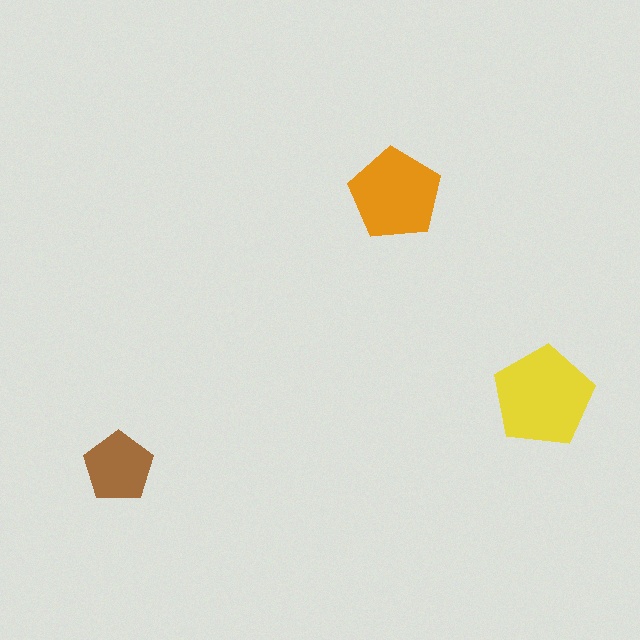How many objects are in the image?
There are 3 objects in the image.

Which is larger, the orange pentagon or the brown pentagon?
The orange one.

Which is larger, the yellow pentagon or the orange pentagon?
The yellow one.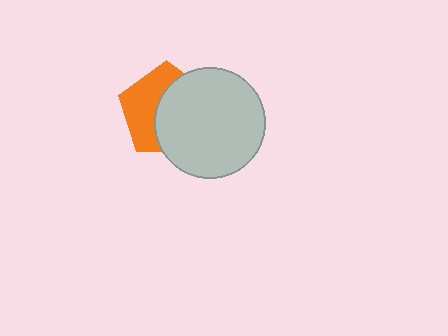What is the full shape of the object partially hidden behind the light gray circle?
The partially hidden object is an orange pentagon.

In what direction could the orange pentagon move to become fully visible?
The orange pentagon could move left. That would shift it out from behind the light gray circle entirely.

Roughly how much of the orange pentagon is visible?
A small part of it is visible (roughly 44%).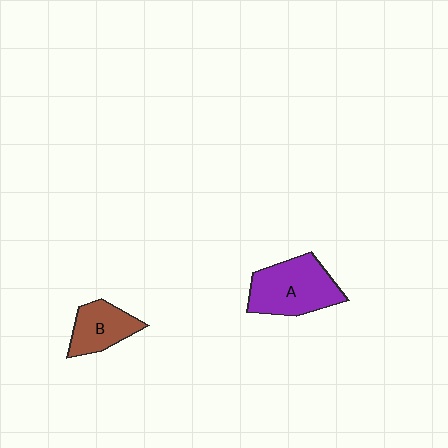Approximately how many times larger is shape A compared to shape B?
Approximately 1.6 times.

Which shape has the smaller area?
Shape B (brown).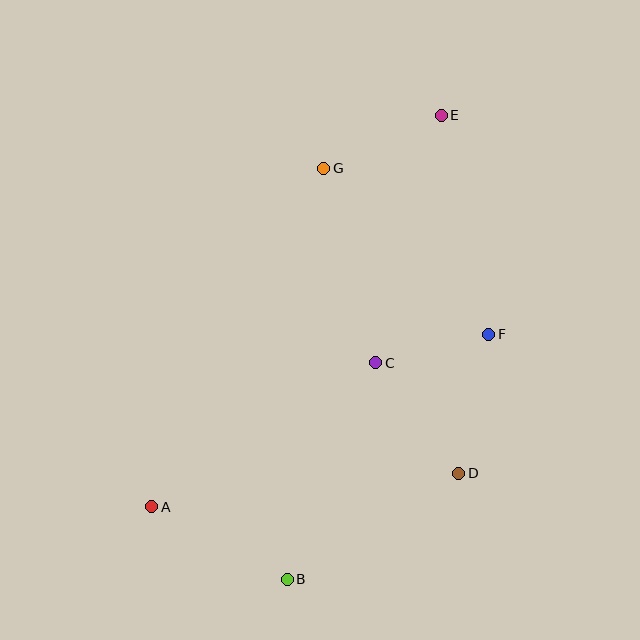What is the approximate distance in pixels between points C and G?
The distance between C and G is approximately 201 pixels.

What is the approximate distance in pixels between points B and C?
The distance between B and C is approximately 234 pixels.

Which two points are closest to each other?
Points C and F are closest to each other.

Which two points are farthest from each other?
Points B and E are farthest from each other.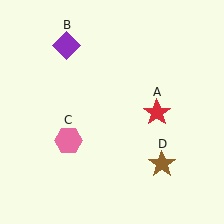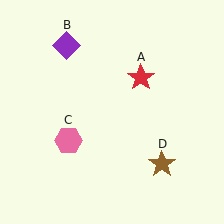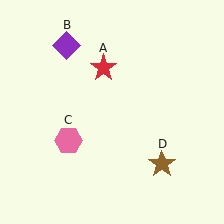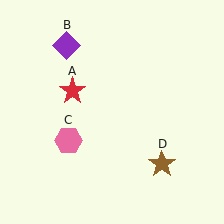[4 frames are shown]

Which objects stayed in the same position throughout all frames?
Purple diamond (object B) and pink hexagon (object C) and brown star (object D) remained stationary.